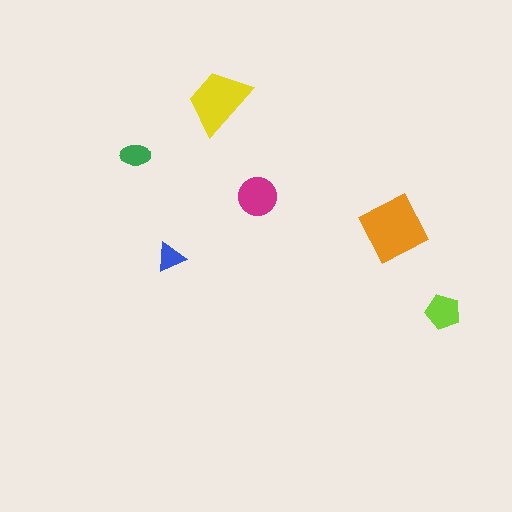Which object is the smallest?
The blue triangle.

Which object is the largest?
The orange square.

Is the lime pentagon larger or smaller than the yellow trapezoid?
Smaller.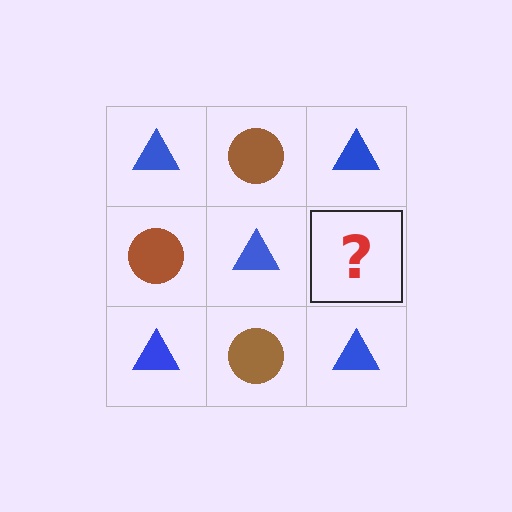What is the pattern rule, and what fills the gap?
The rule is that it alternates blue triangle and brown circle in a checkerboard pattern. The gap should be filled with a brown circle.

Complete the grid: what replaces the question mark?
The question mark should be replaced with a brown circle.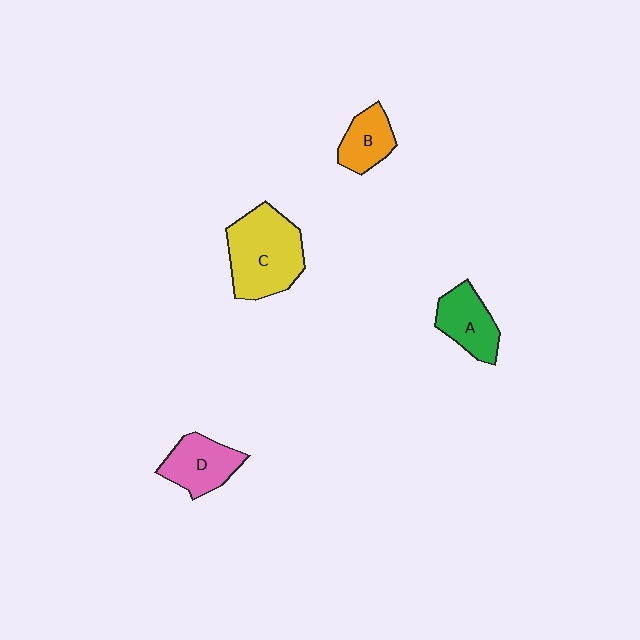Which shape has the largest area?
Shape C (yellow).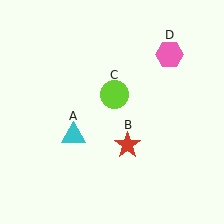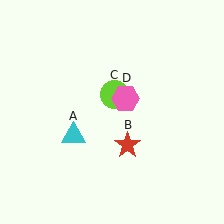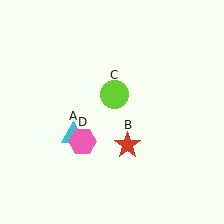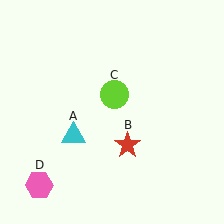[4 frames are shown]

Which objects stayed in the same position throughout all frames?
Cyan triangle (object A) and red star (object B) and lime circle (object C) remained stationary.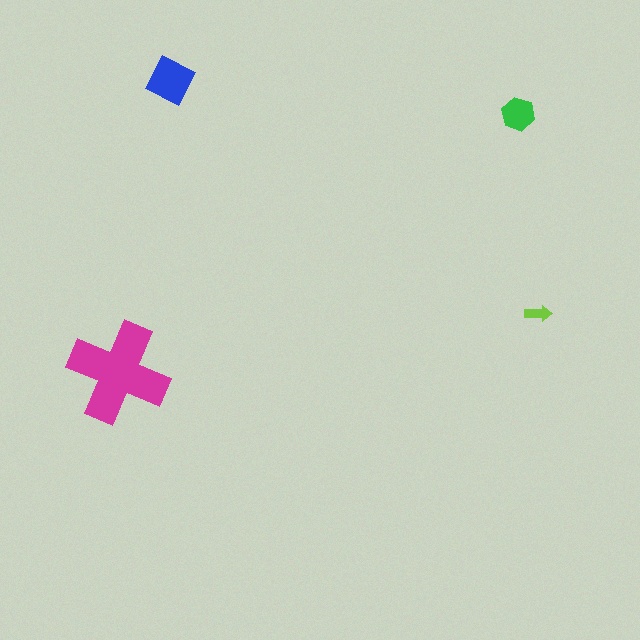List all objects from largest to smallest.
The magenta cross, the blue diamond, the green hexagon, the lime arrow.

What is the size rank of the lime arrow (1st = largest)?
4th.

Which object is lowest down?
The magenta cross is bottommost.